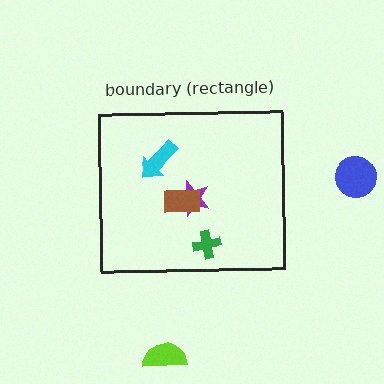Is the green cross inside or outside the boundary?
Inside.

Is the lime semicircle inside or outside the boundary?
Outside.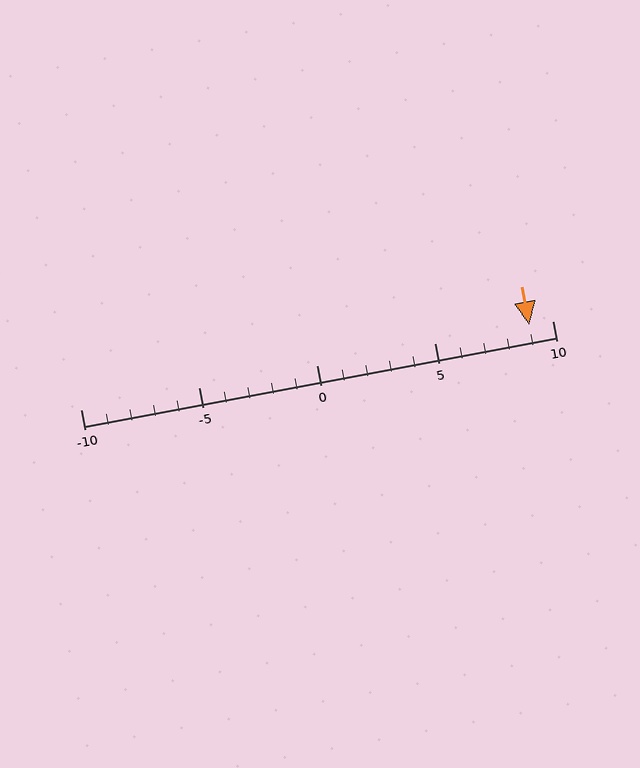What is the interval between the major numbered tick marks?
The major tick marks are spaced 5 units apart.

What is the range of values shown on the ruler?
The ruler shows values from -10 to 10.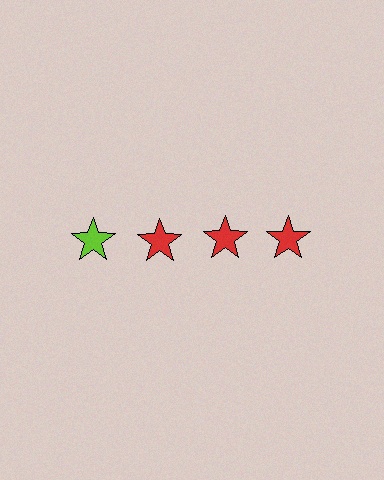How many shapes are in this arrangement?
There are 4 shapes arranged in a grid pattern.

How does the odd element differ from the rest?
It has a different color: lime instead of red.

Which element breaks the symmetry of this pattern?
The lime star in the top row, leftmost column breaks the symmetry. All other shapes are red stars.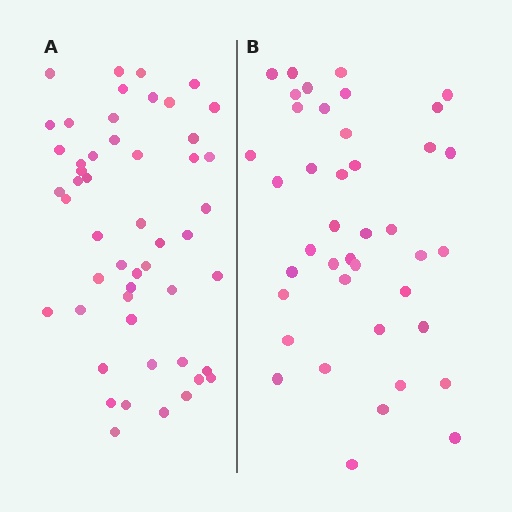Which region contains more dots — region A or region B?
Region A (the left region) has more dots.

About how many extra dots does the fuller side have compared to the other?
Region A has roughly 10 or so more dots than region B.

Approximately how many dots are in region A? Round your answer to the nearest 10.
About 50 dots. (The exact count is 51, which rounds to 50.)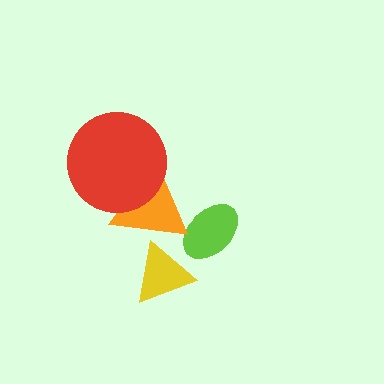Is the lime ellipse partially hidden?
Yes, it is partially covered by another shape.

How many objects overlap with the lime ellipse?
1 object overlaps with the lime ellipse.